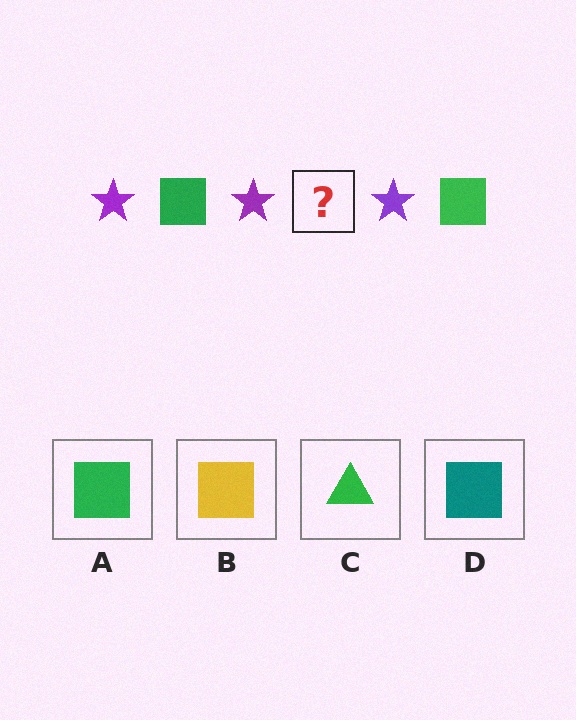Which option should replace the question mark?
Option A.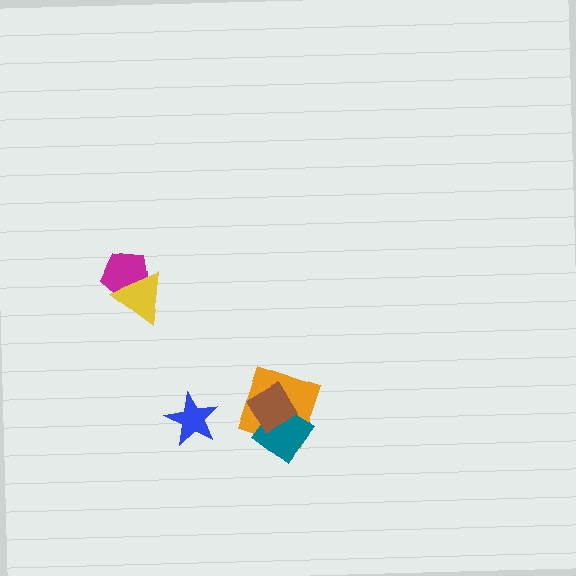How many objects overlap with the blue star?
0 objects overlap with the blue star.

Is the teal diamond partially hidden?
Yes, it is partially covered by another shape.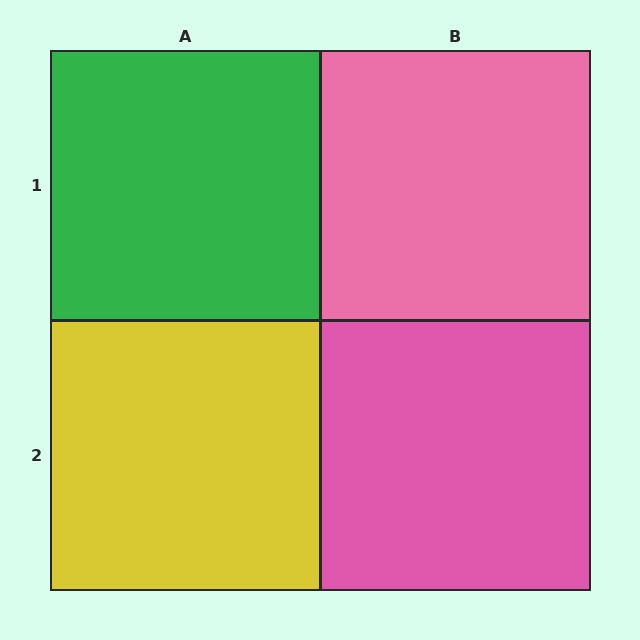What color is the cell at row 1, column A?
Green.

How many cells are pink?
2 cells are pink.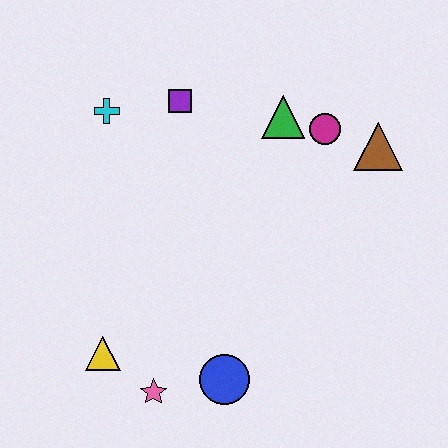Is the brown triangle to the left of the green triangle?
No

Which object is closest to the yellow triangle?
The pink star is closest to the yellow triangle.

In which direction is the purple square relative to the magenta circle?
The purple square is to the left of the magenta circle.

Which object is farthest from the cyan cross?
The blue circle is farthest from the cyan cross.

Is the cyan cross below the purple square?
Yes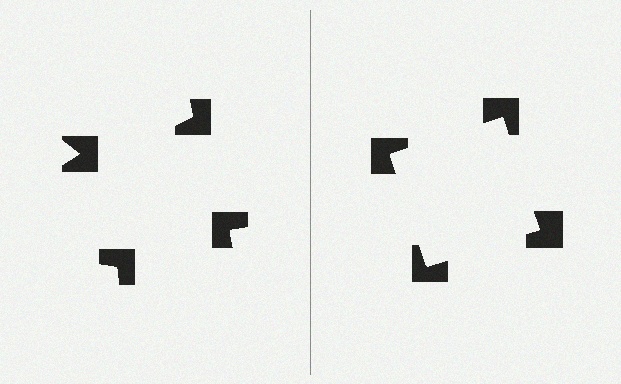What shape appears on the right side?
An illusory square.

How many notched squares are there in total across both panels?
8 — 4 on each side.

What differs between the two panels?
The notched squares are positioned identically on both sides; only the wedge orientations differ. On the right they align to a square; on the left they are misaligned.